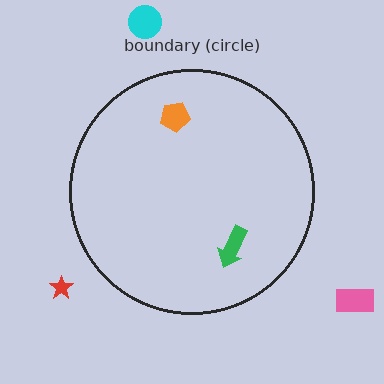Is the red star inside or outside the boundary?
Outside.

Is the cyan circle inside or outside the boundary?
Outside.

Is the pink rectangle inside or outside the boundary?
Outside.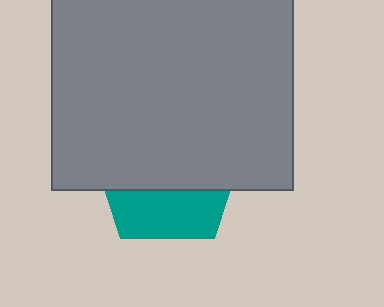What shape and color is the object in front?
The object in front is a gray square.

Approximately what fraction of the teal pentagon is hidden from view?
Roughly 66% of the teal pentagon is hidden behind the gray square.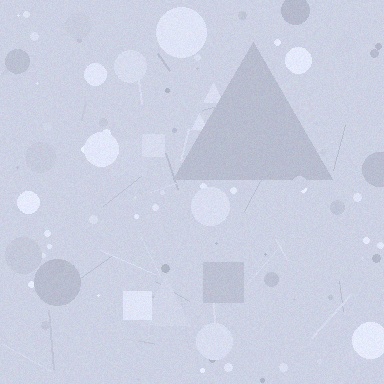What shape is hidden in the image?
A triangle is hidden in the image.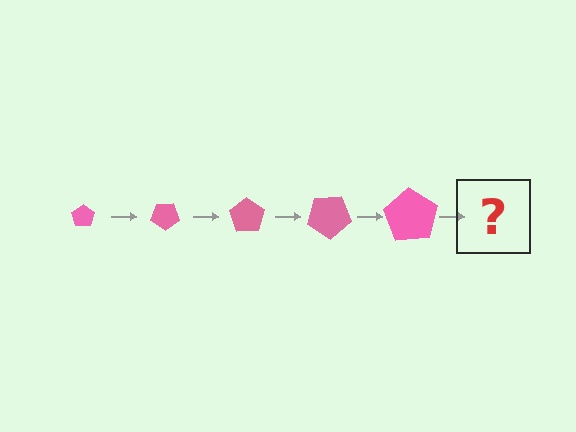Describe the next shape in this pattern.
It should be a pentagon, larger than the previous one and rotated 175 degrees from the start.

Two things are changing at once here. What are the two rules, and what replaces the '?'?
The two rules are that the pentagon grows larger each step and it rotates 35 degrees each step. The '?' should be a pentagon, larger than the previous one and rotated 175 degrees from the start.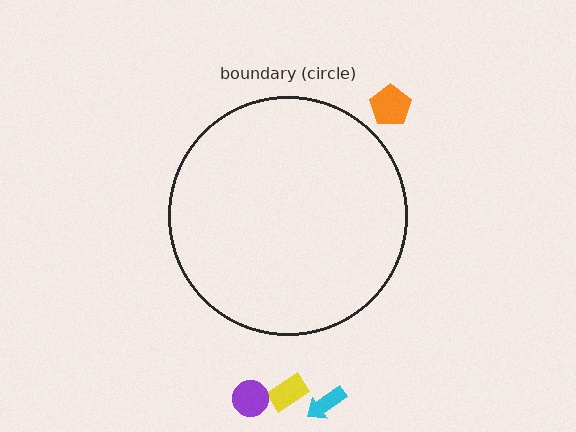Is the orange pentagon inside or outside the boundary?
Outside.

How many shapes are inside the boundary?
0 inside, 4 outside.